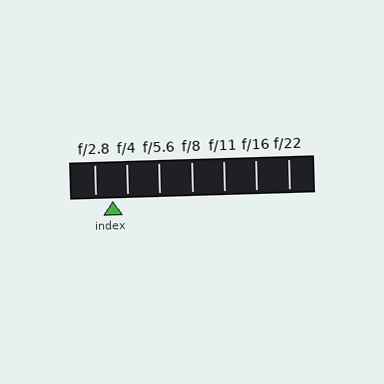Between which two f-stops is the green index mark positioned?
The index mark is between f/2.8 and f/4.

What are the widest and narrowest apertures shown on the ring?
The widest aperture shown is f/2.8 and the narrowest is f/22.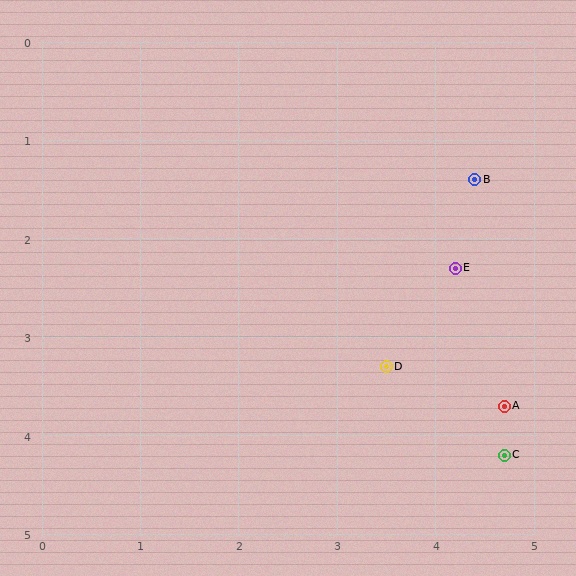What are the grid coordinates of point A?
Point A is at approximately (4.7, 3.7).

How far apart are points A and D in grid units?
Points A and D are about 1.3 grid units apart.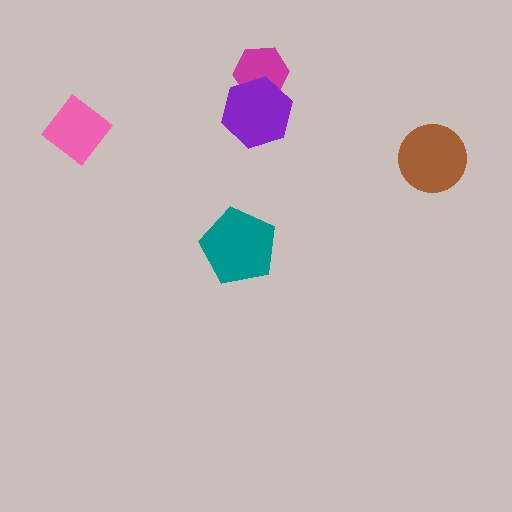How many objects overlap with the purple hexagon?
1 object overlaps with the purple hexagon.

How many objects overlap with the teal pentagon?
0 objects overlap with the teal pentagon.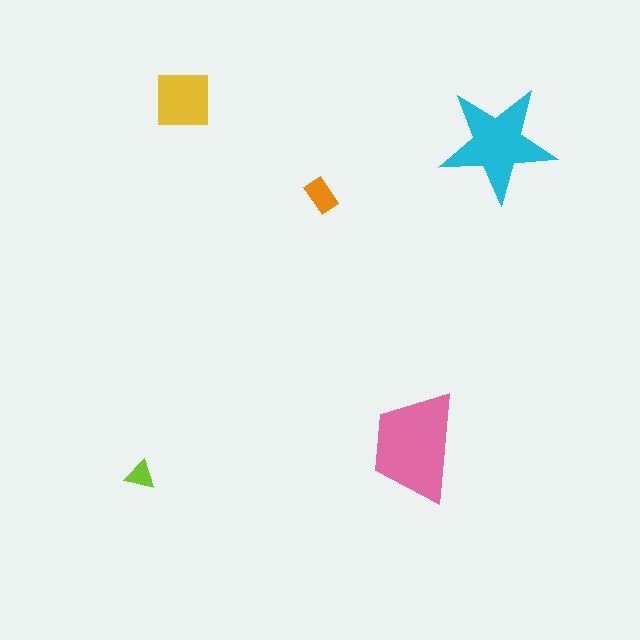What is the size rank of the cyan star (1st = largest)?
2nd.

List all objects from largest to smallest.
The pink trapezoid, the cyan star, the yellow square, the orange rectangle, the lime triangle.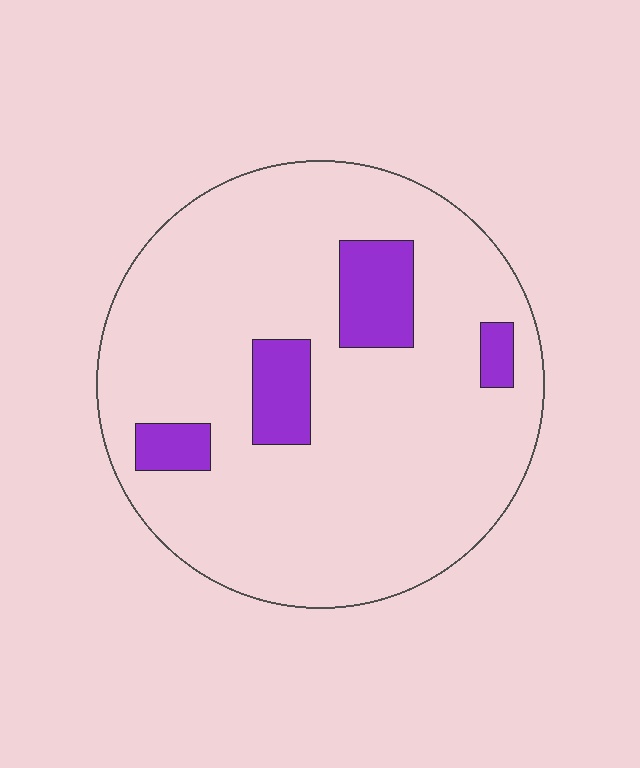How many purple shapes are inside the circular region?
4.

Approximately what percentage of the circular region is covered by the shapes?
Approximately 15%.